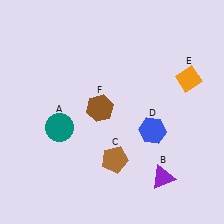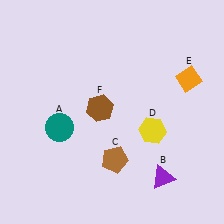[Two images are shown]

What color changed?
The hexagon (D) changed from blue in Image 1 to yellow in Image 2.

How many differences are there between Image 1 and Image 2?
There is 1 difference between the two images.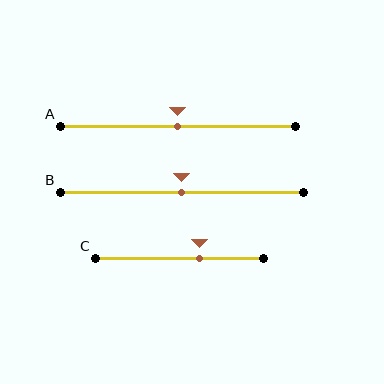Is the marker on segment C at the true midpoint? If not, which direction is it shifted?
No, the marker on segment C is shifted to the right by about 12% of the segment length.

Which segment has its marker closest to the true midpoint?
Segment A has its marker closest to the true midpoint.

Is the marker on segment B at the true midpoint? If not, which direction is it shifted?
Yes, the marker on segment B is at the true midpoint.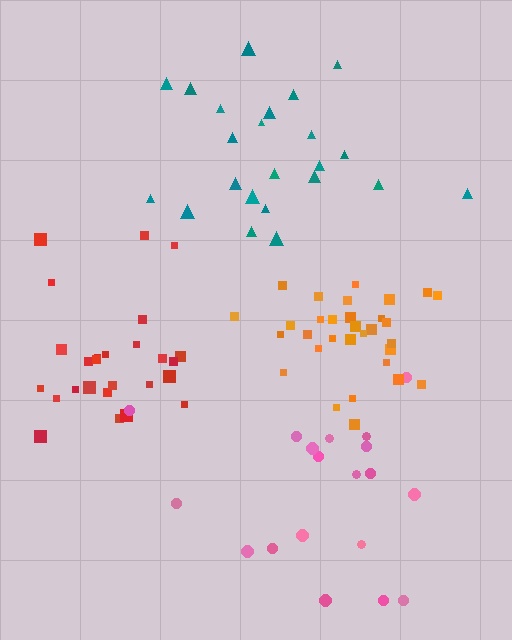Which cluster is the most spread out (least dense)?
Pink.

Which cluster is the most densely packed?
Orange.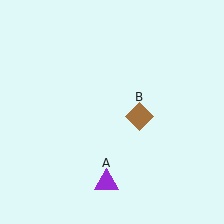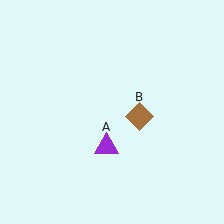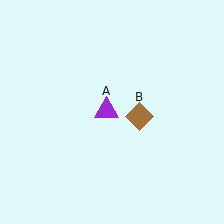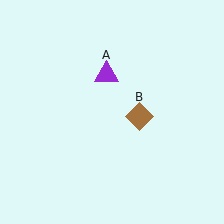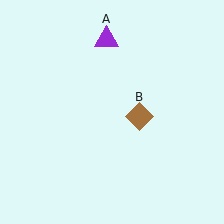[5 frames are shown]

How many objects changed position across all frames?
1 object changed position: purple triangle (object A).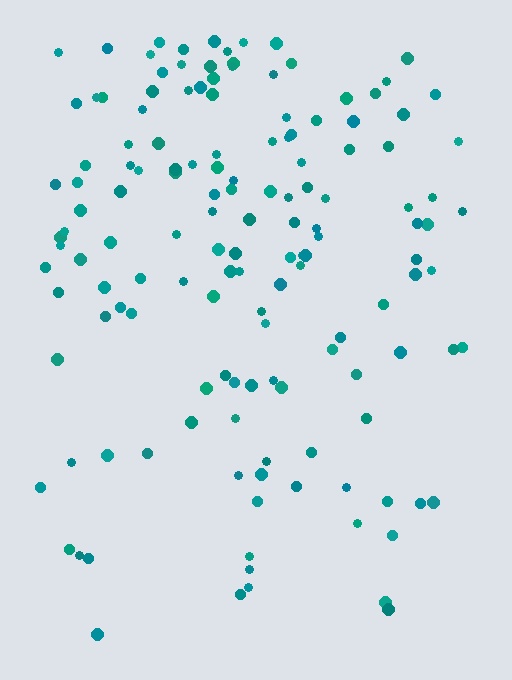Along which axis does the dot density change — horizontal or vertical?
Vertical.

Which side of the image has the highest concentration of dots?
The top.